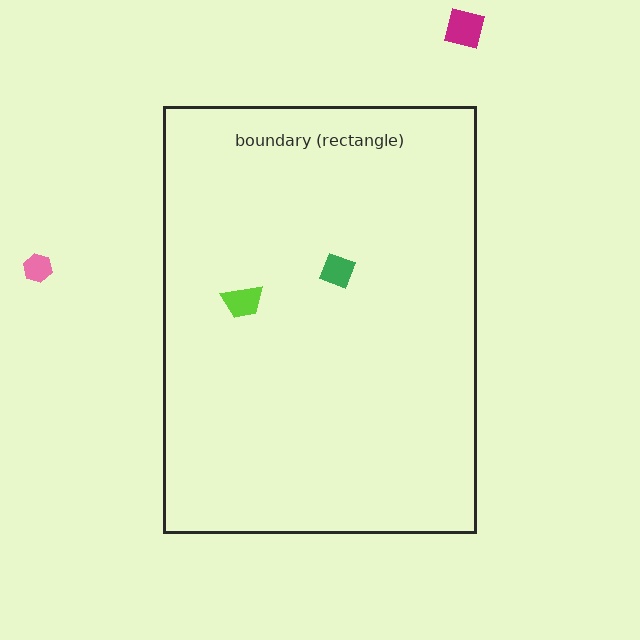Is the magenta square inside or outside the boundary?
Outside.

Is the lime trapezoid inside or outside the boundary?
Inside.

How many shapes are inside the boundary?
2 inside, 2 outside.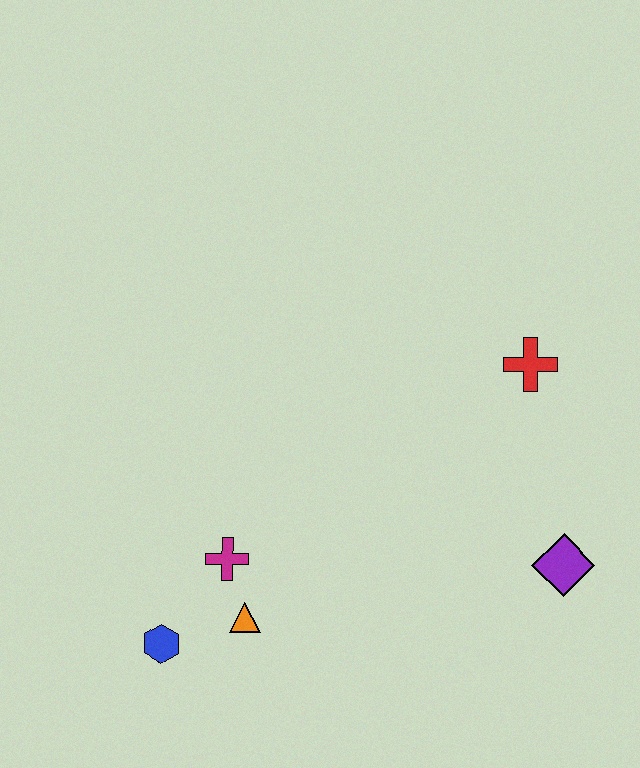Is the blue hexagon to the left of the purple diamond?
Yes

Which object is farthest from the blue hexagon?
The red cross is farthest from the blue hexagon.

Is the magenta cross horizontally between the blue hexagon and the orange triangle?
Yes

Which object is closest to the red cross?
The purple diamond is closest to the red cross.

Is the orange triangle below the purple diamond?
Yes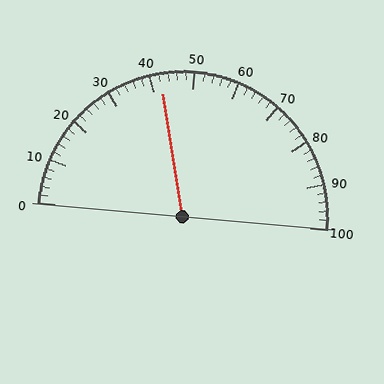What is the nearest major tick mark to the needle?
The nearest major tick mark is 40.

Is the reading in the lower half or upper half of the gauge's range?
The reading is in the lower half of the range (0 to 100).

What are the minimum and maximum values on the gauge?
The gauge ranges from 0 to 100.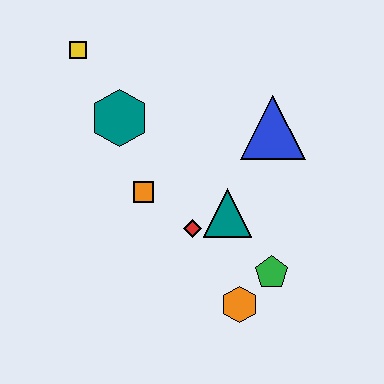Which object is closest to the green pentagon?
The orange hexagon is closest to the green pentagon.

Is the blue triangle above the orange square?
Yes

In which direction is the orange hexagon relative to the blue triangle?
The orange hexagon is below the blue triangle.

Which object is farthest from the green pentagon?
The yellow square is farthest from the green pentagon.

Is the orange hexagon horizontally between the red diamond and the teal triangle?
No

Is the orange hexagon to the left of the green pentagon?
Yes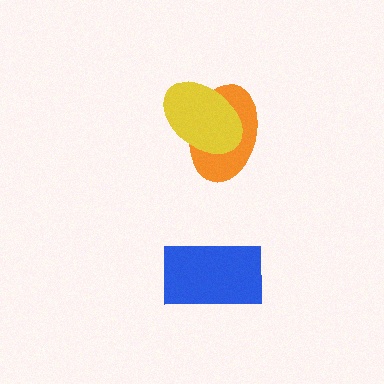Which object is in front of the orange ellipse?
The yellow ellipse is in front of the orange ellipse.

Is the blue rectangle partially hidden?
No, no other shape covers it.